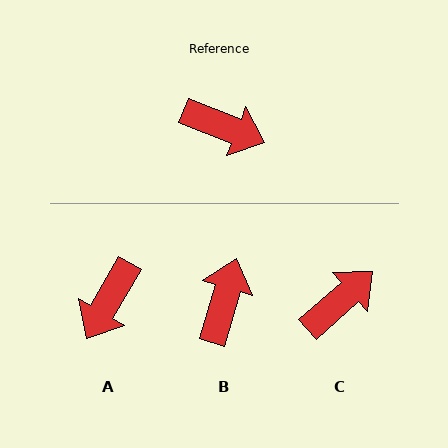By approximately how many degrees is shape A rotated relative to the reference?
Approximately 99 degrees clockwise.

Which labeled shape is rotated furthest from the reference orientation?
A, about 99 degrees away.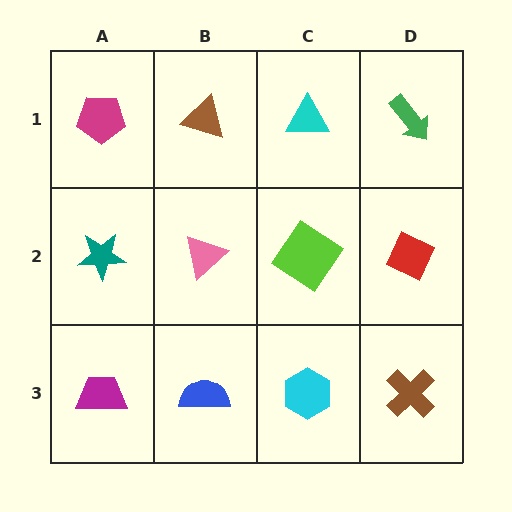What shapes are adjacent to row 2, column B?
A brown triangle (row 1, column B), a blue semicircle (row 3, column B), a teal star (row 2, column A), a lime diamond (row 2, column C).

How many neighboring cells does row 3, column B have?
3.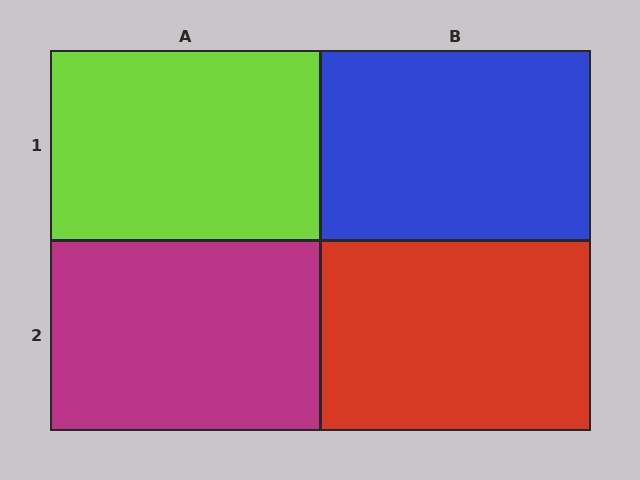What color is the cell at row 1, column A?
Lime.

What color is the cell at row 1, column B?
Blue.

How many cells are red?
1 cell is red.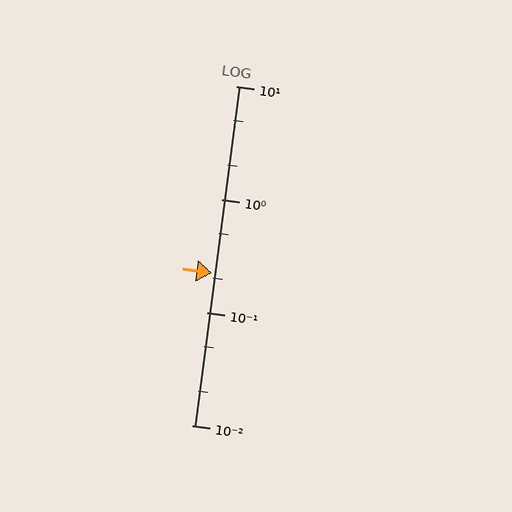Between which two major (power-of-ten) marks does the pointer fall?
The pointer is between 0.1 and 1.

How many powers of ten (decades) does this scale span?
The scale spans 3 decades, from 0.01 to 10.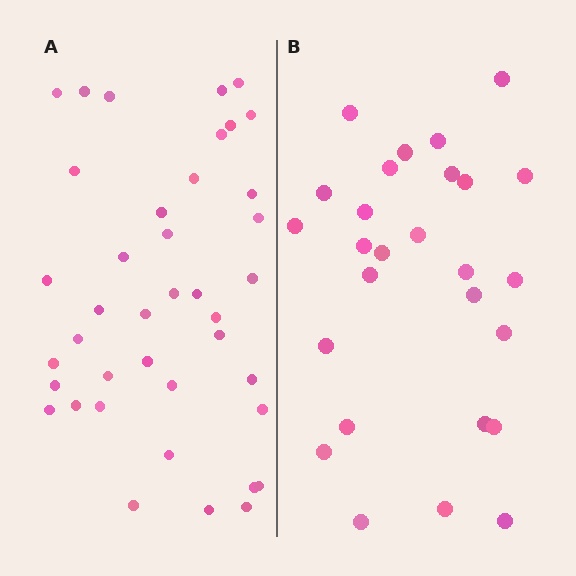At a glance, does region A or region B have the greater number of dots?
Region A (the left region) has more dots.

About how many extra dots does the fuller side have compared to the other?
Region A has approximately 15 more dots than region B.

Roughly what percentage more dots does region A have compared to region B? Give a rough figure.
About 50% more.